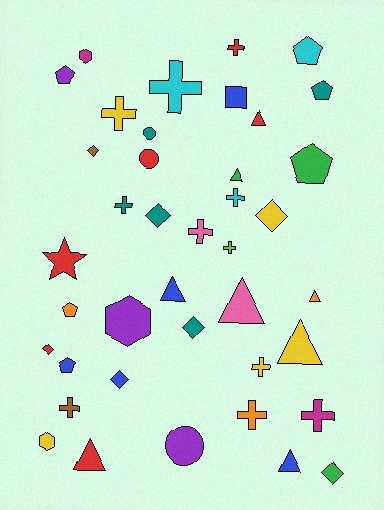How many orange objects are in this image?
There are 3 orange objects.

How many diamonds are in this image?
There are 7 diamonds.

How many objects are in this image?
There are 40 objects.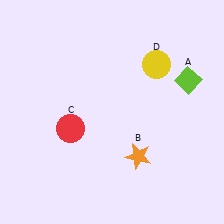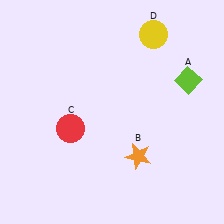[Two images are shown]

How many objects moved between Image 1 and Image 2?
1 object moved between the two images.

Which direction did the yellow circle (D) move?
The yellow circle (D) moved up.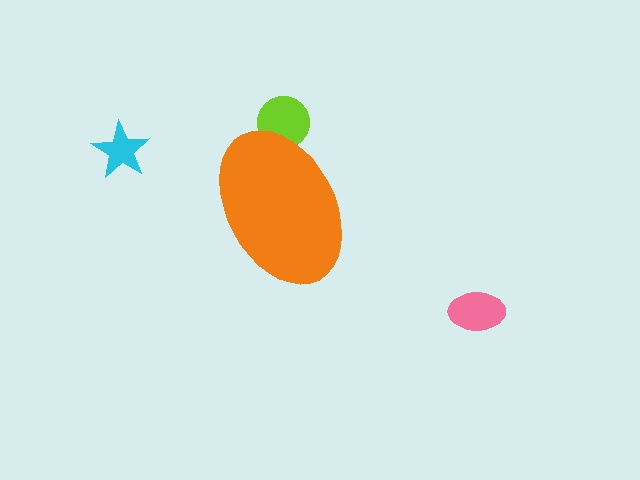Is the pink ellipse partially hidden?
No, the pink ellipse is fully visible.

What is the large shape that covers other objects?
An orange ellipse.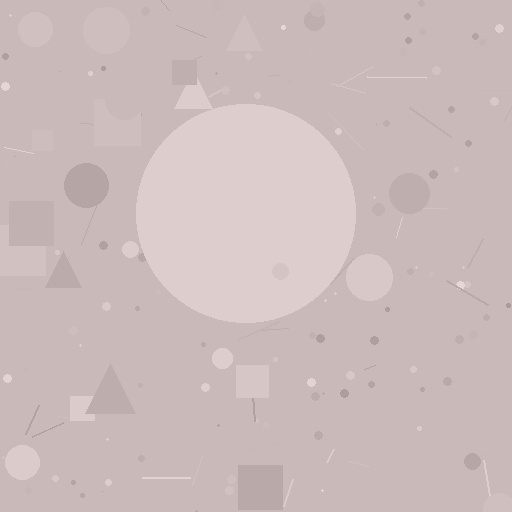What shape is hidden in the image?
A circle is hidden in the image.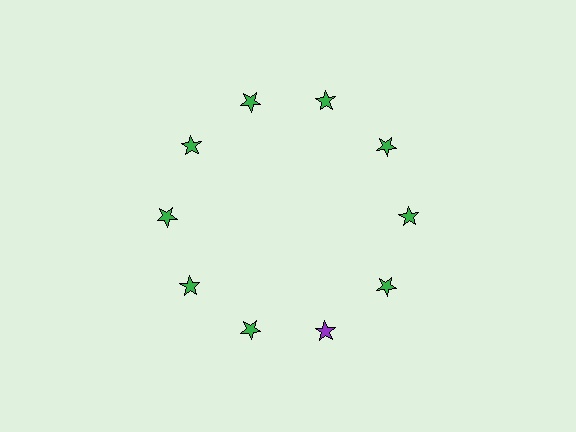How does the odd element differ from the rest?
It has a different color: purple instead of green.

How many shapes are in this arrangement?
There are 10 shapes arranged in a ring pattern.